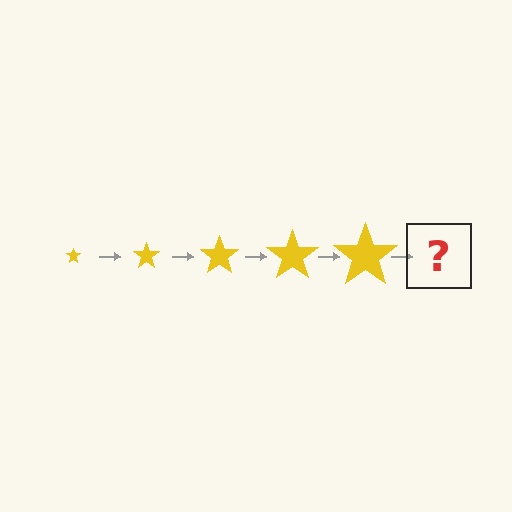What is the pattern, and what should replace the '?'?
The pattern is that the star gets progressively larger each step. The '?' should be a yellow star, larger than the previous one.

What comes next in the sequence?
The next element should be a yellow star, larger than the previous one.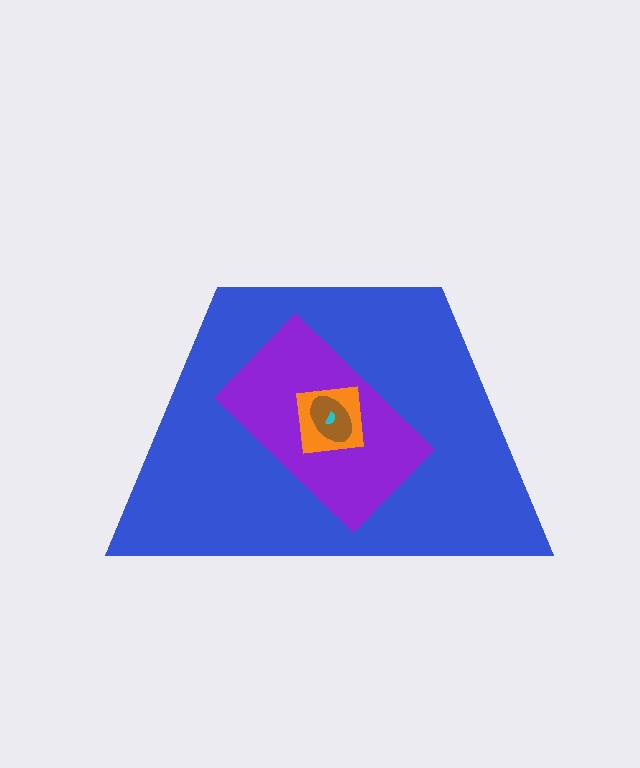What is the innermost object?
The cyan semicircle.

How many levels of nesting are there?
5.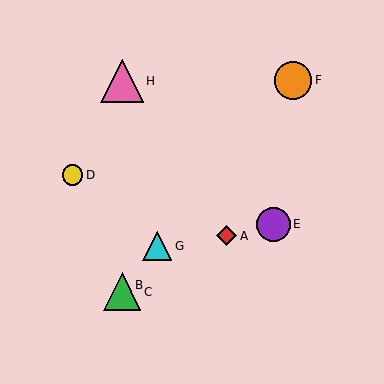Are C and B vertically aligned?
Yes, both are at x≈122.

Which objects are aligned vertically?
Objects B, C, H are aligned vertically.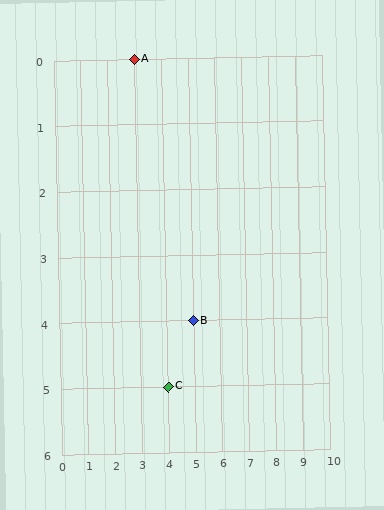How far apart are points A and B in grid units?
Points A and B are 2 columns and 4 rows apart (about 4.5 grid units diagonally).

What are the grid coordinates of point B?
Point B is at grid coordinates (5, 4).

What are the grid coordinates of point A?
Point A is at grid coordinates (3, 0).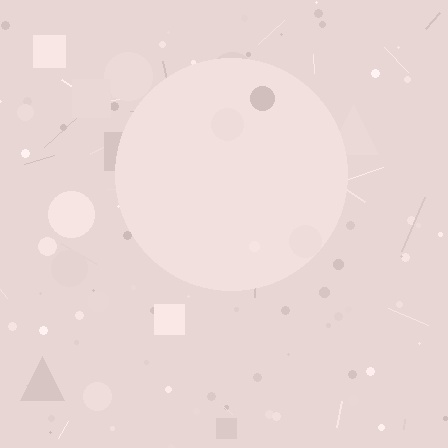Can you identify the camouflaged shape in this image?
The camouflaged shape is a circle.